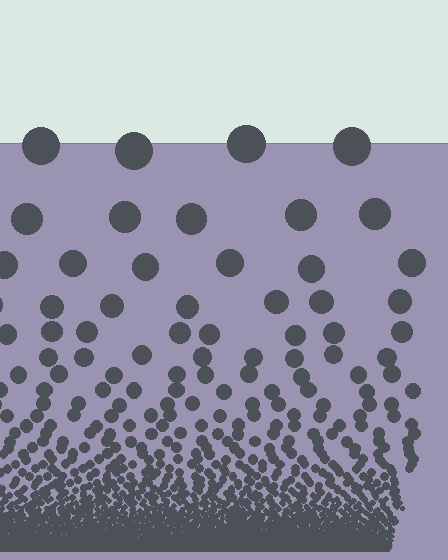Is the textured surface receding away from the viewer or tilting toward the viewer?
The surface appears to tilt toward the viewer. Texture elements get larger and sparser toward the top.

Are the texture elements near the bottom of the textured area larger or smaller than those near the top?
Smaller. The gradient is inverted — elements near the bottom are smaller and denser.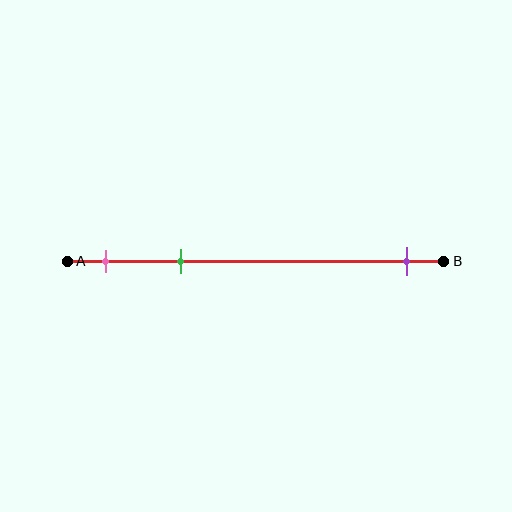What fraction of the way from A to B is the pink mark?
The pink mark is approximately 10% (0.1) of the way from A to B.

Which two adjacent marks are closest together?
The pink and green marks are the closest adjacent pair.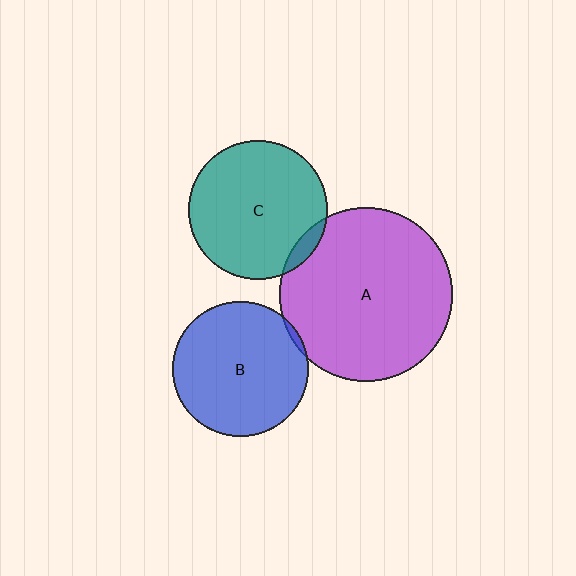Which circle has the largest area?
Circle A (purple).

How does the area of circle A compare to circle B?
Approximately 1.6 times.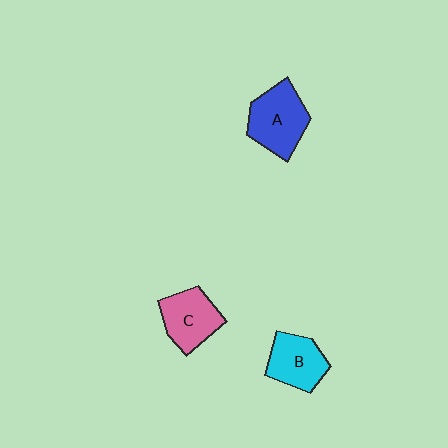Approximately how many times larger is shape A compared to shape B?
Approximately 1.2 times.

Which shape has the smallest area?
Shape B (cyan).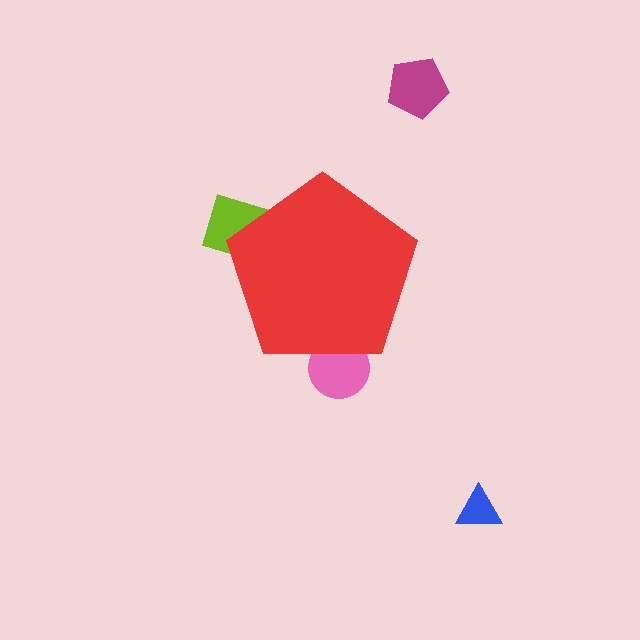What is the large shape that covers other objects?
A red pentagon.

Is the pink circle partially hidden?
Yes, the pink circle is partially hidden behind the red pentagon.